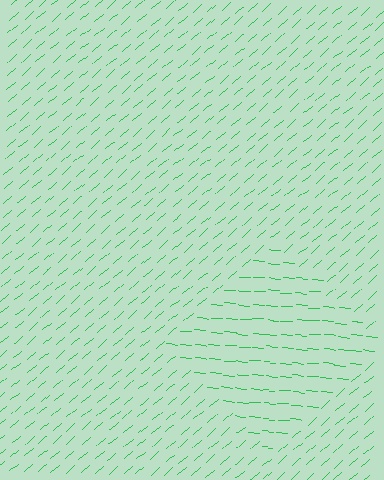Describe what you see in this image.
The image is filled with small green line segments. A diamond region in the image has lines oriented differently from the surrounding lines, creating a visible texture boundary.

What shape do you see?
I see a diamond.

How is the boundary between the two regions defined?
The boundary is defined purely by a change in line orientation (approximately 45 degrees difference). All lines are the same color and thickness.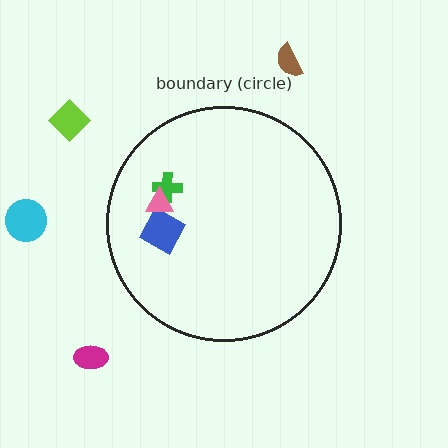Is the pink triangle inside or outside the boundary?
Inside.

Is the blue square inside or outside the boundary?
Inside.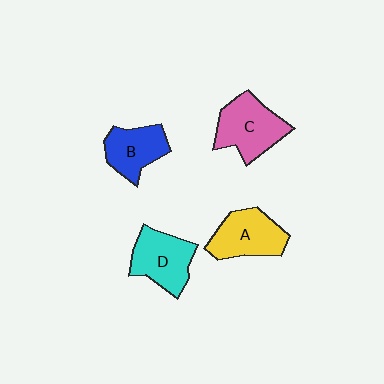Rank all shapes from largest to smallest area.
From largest to smallest: C (pink), D (cyan), A (yellow), B (blue).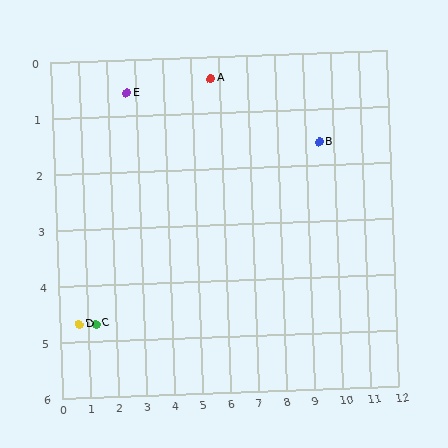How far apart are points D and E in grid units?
Points D and E are about 4.6 grid units apart.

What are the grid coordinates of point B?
Point B is at approximately (9.5, 1.6).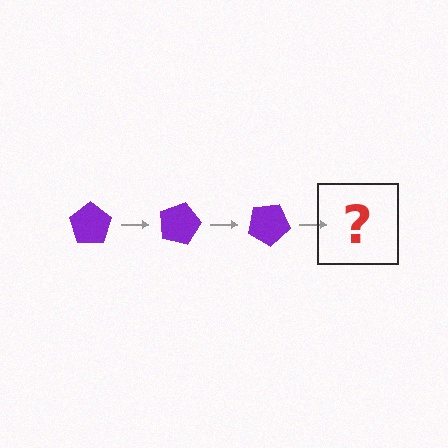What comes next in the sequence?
The next element should be a purple pentagon rotated 45 degrees.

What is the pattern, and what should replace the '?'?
The pattern is that the pentagon rotates 15 degrees each step. The '?' should be a purple pentagon rotated 45 degrees.